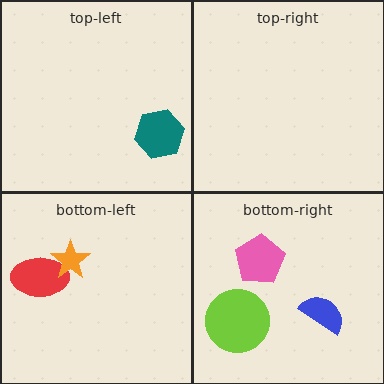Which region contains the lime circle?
The bottom-right region.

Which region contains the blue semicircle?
The bottom-right region.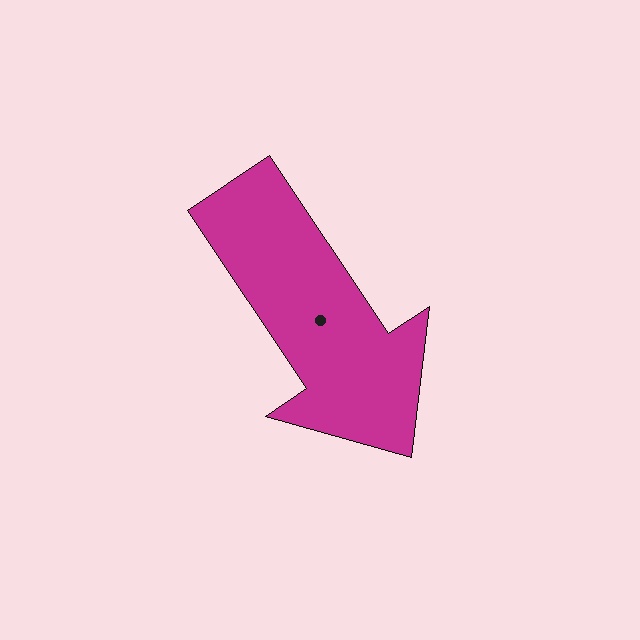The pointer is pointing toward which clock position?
Roughly 5 o'clock.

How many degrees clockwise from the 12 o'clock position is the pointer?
Approximately 146 degrees.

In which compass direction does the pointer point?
Southeast.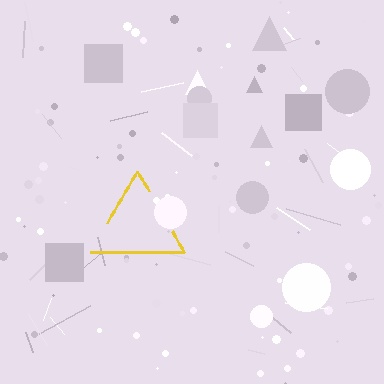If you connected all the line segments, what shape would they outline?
They would outline a triangle.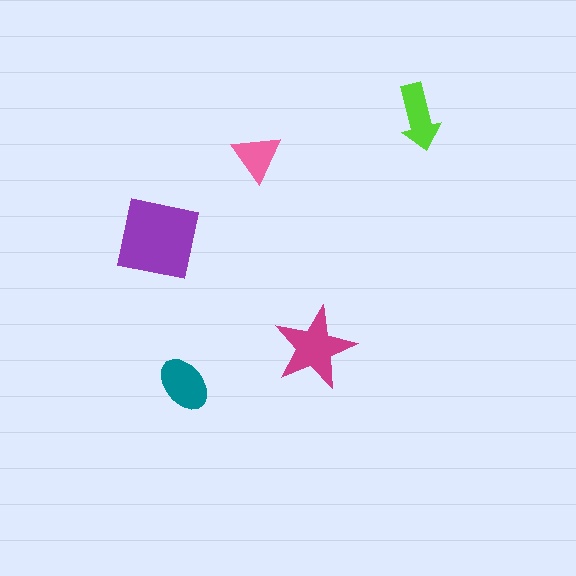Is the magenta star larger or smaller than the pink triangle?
Larger.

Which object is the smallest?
The pink triangle.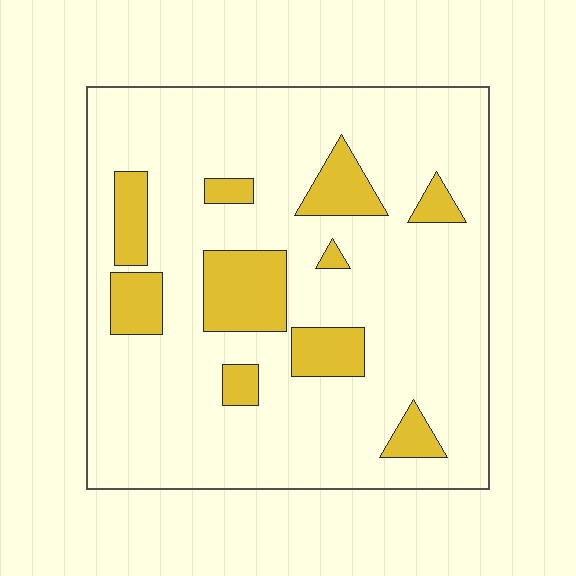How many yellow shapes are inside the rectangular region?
10.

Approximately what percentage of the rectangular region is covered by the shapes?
Approximately 15%.